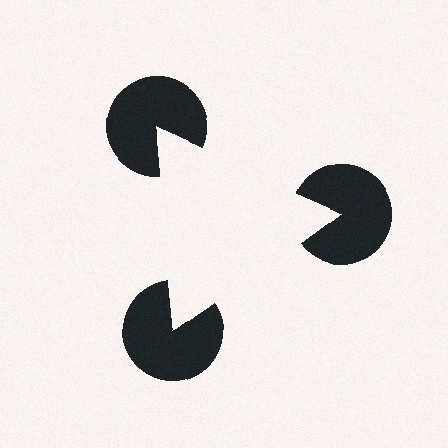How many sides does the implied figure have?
3 sides.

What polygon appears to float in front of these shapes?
An illusory triangle — its edges are inferred from the aligned wedge cuts in the pac-man discs, not physically drawn.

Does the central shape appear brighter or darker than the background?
It typically appears slightly brighter than the background, even though no actual brightness change is drawn.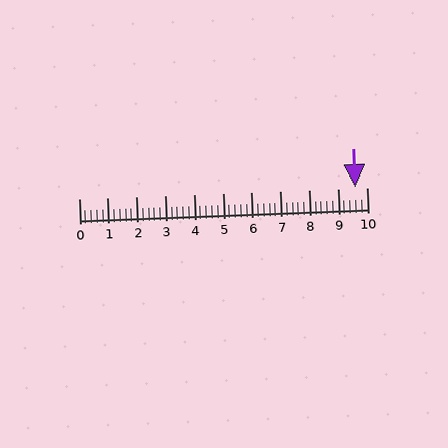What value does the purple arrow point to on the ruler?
The purple arrow points to approximately 9.6.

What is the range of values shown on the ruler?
The ruler shows values from 0 to 10.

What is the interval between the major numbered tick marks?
The major tick marks are spaced 1 units apart.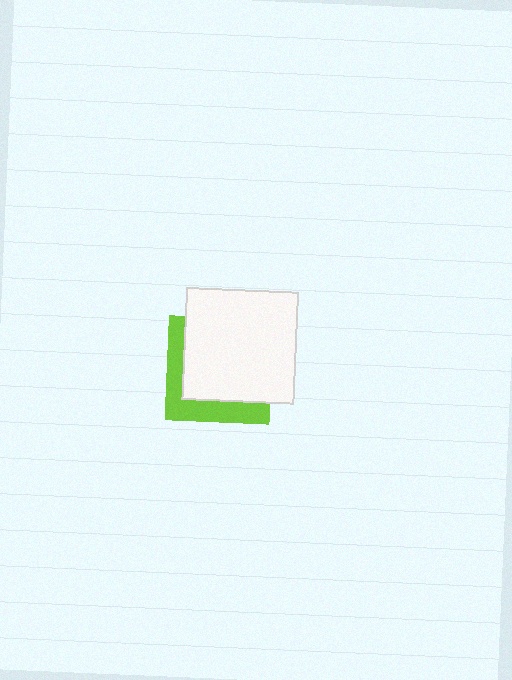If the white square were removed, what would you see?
You would see the complete lime square.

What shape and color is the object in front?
The object in front is a white square.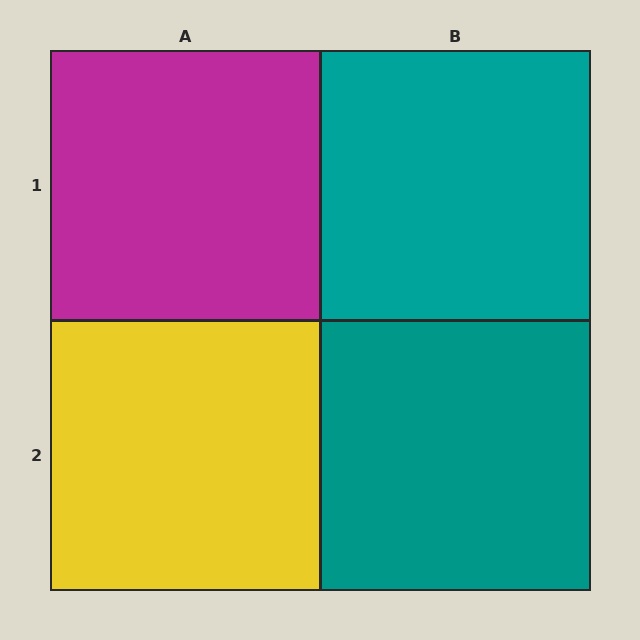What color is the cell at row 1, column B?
Teal.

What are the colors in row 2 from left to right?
Yellow, teal.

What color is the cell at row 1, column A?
Magenta.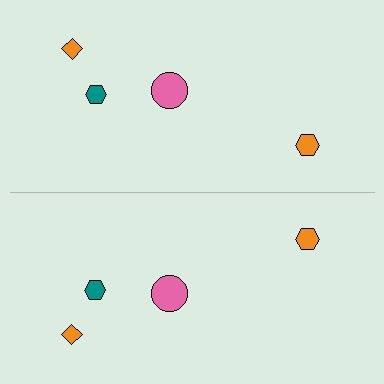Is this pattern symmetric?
Yes, this pattern has bilateral (reflection) symmetry.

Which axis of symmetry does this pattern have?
The pattern has a horizontal axis of symmetry running through the center of the image.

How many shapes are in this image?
There are 8 shapes in this image.